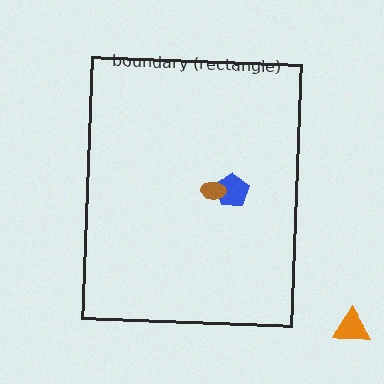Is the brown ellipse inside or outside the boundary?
Inside.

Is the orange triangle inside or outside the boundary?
Outside.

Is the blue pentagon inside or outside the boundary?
Inside.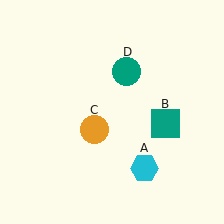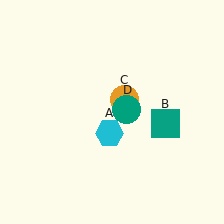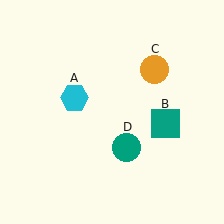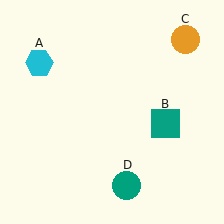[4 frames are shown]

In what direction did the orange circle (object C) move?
The orange circle (object C) moved up and to the right.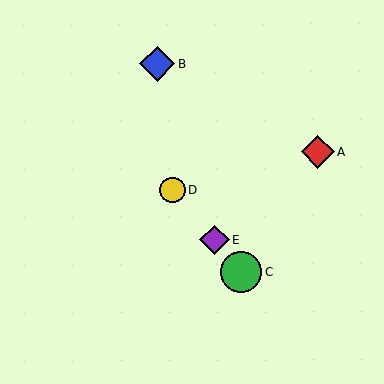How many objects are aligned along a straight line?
3 objects (C, D, E) are aligned along a straight line.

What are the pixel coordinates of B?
Object B is at (158, 64).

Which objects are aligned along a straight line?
Objects C, D, E are aligned along a straight line.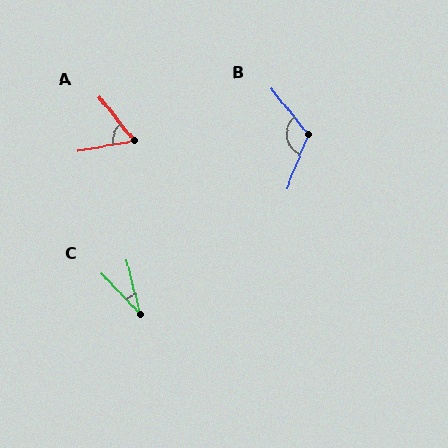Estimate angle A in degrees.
Approximately 63 degrees.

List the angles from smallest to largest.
C (31°), A (63°), B (120°).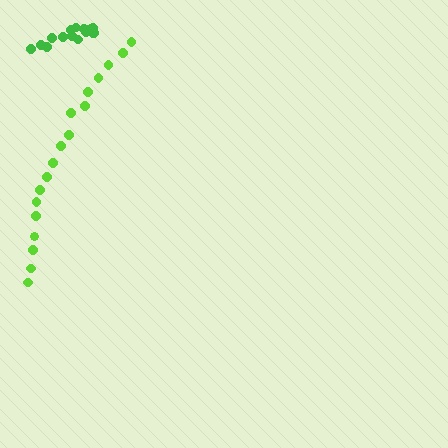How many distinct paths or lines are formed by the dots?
There are 2 distinct paths.